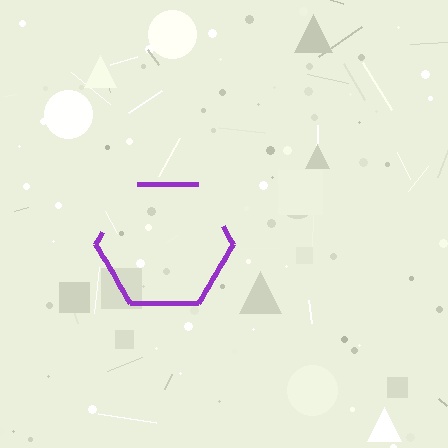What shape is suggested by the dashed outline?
The dashed outline suggests a hexagon.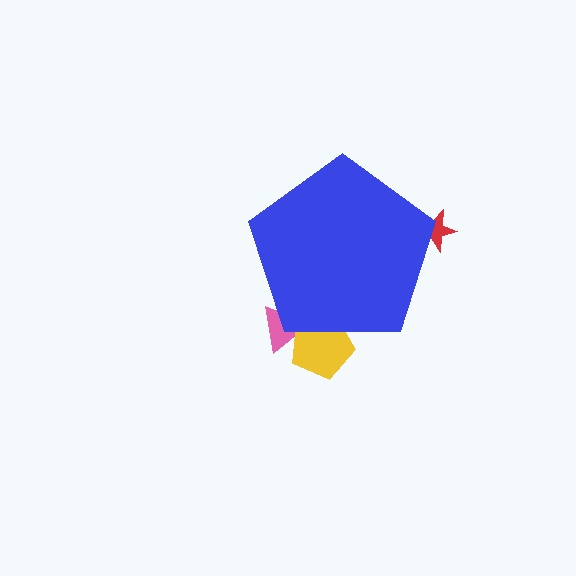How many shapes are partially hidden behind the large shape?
3 shapes are partially hidden.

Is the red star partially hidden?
Yes, the red star is partially hidden behind the blue pentagon.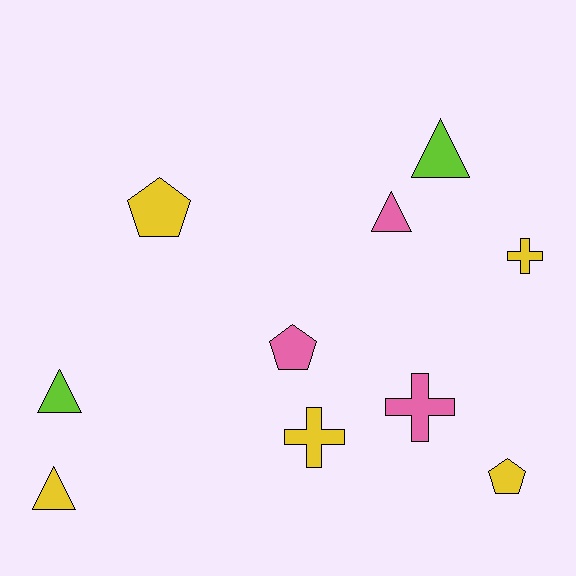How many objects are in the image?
There are 10 objects.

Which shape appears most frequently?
Triangle, with 4 objects.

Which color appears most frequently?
Yellow, with 5 objects.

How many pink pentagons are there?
There is 1 pink pentagon.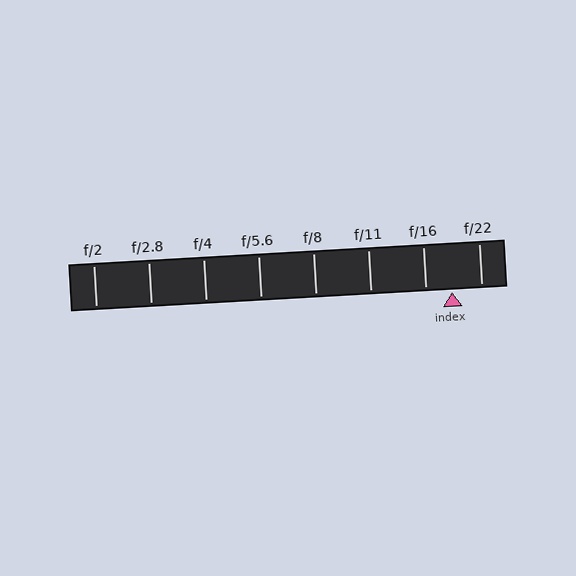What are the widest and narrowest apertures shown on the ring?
The widest aperture shown is f/2 and the narrowest is f/22.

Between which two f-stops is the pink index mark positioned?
The index mark is between f/16 and f/22.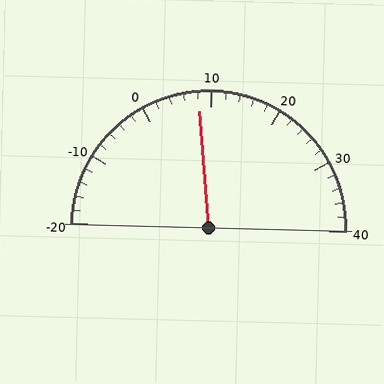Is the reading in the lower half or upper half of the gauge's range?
The reading is in the lower half of the range (-20 to 40).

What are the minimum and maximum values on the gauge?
The gauge ranges from -20 to 40.